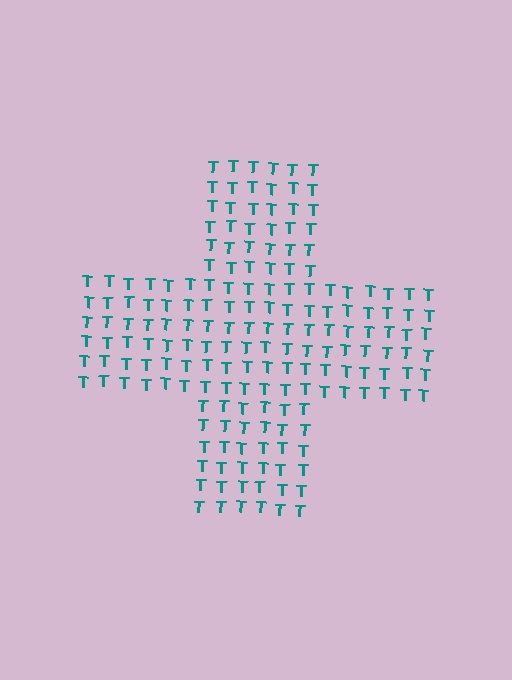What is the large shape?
The large shape is a cross.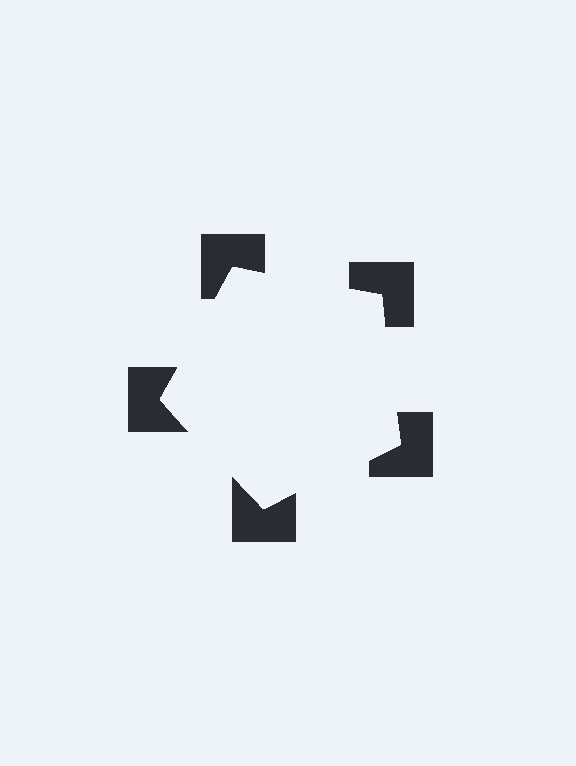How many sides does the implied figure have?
5 sides.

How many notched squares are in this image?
There are 5 — one at each vertex of the illusory pentagon.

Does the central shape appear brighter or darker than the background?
It typically appears slightly brighter than the background, even though no actual brightness change is drawn.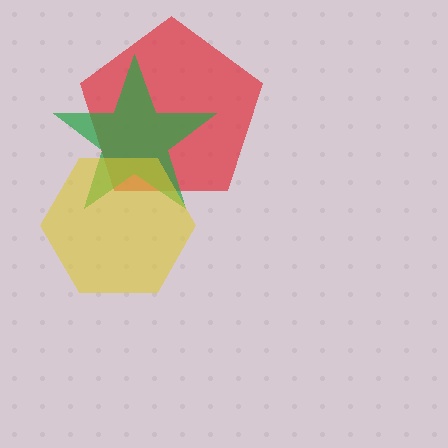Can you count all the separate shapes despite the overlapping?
Yes, there are 3 separate shapes.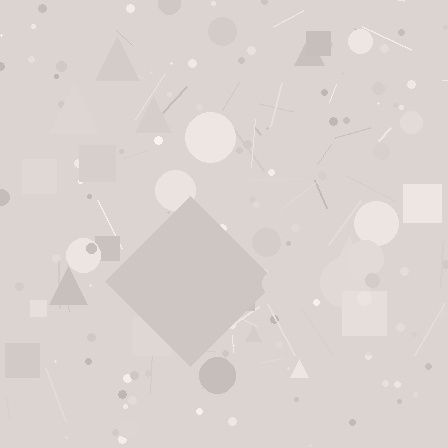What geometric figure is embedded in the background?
A diamond is embedded in the background.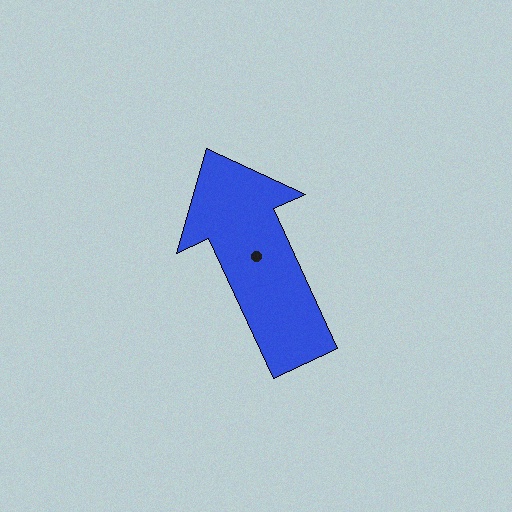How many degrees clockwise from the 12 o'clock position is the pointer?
Approximately 335 degrees.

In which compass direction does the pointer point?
Northwest.